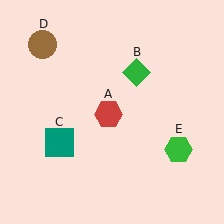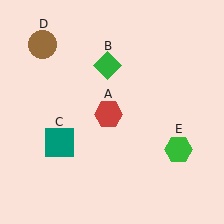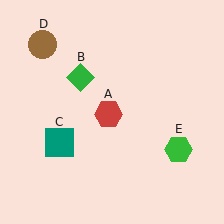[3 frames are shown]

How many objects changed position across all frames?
1 object changed position: green diamond (object B).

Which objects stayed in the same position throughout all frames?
Red hexagon (object A) and teal square (object C) and brown circle (object D) and green hexagon (object E) remained stationary.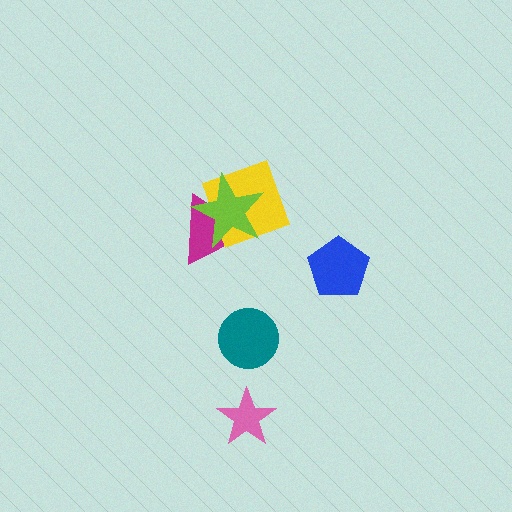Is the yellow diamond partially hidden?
Yes, it is partially covered by another shape.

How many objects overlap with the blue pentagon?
0 objects overlap with the blue pentagon.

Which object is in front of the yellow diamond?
The lime star is in front of the yellow diamond.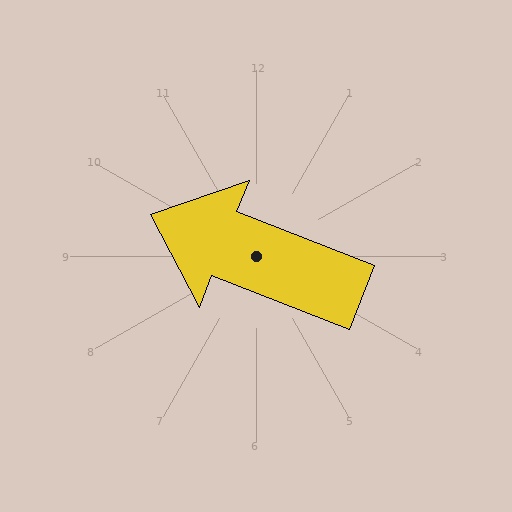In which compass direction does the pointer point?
West.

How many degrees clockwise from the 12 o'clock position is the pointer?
Approximately 291 degrees.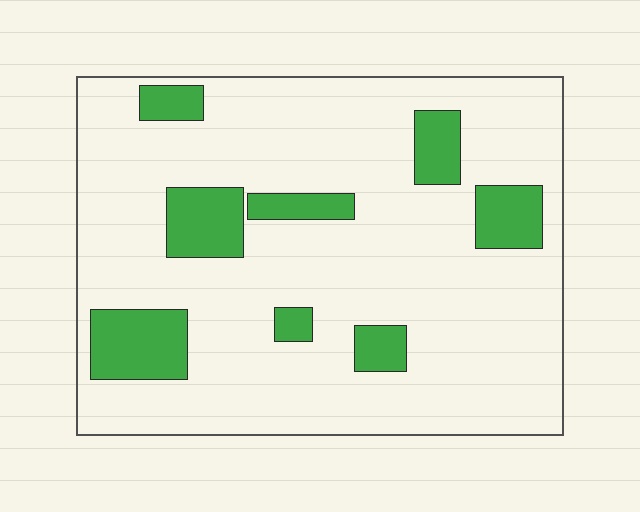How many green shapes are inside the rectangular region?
8.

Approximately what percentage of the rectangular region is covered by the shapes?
Approximately 15%.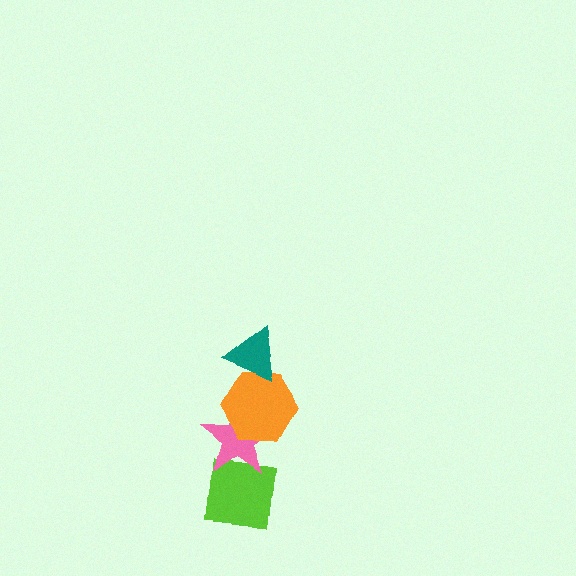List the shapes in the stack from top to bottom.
From top to bottom: the teal triangle, the orange hexagon, the pink star, the lime square.